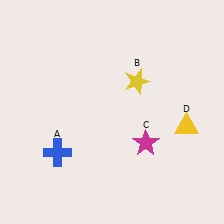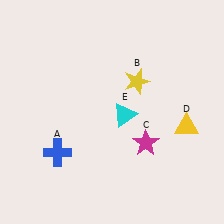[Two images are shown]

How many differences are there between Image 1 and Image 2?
There is 1 difference between the two images.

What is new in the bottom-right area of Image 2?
A cyan triangle (E) was added in the bottom-right area of Image 2.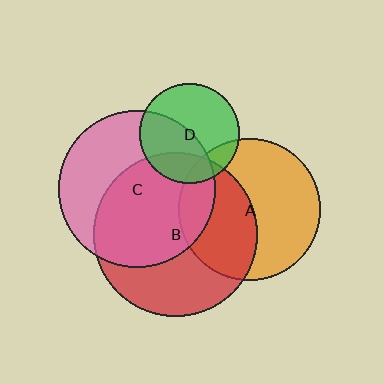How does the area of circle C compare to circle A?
Approximately 1.2 times.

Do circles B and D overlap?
Yes.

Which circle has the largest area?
Circle B (red).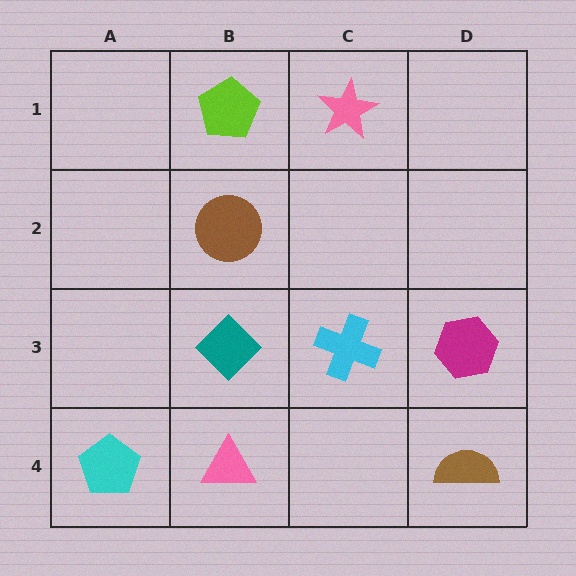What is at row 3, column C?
A cyan cross.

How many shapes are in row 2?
1 shape.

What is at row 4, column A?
A cyan pentagon.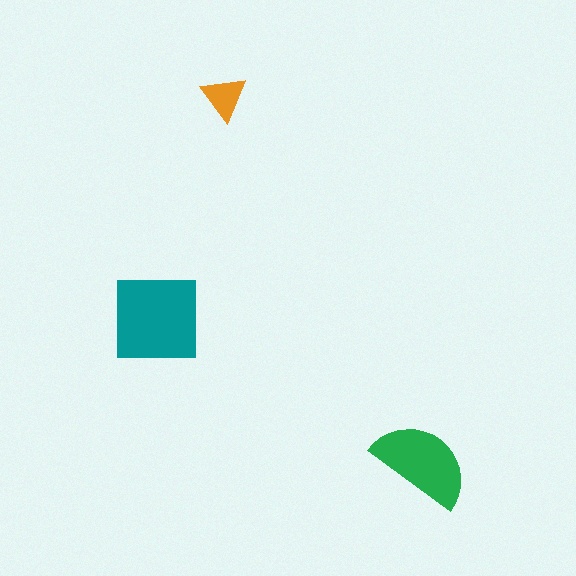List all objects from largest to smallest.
The teal square, the green semicircle, the orange triangle.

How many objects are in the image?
There are 3 objects in the image.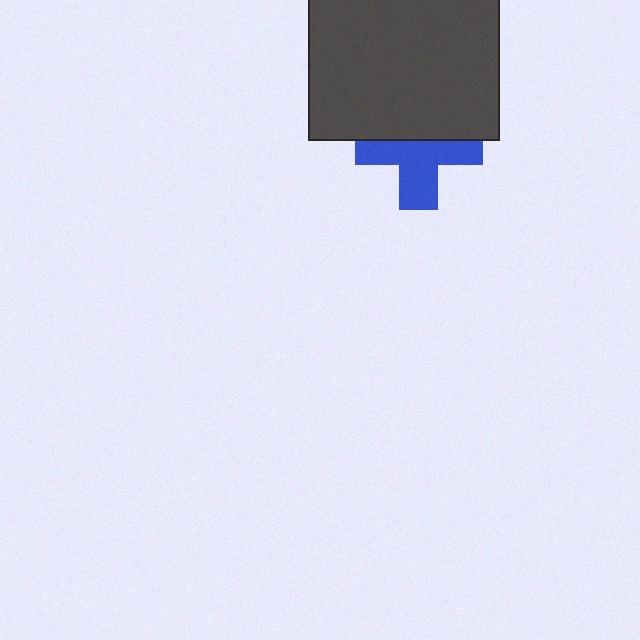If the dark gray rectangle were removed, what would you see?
You would see the complete blue cross.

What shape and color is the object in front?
The object in front is a dark gray rectangle.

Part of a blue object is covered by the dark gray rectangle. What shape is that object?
It is a cross.